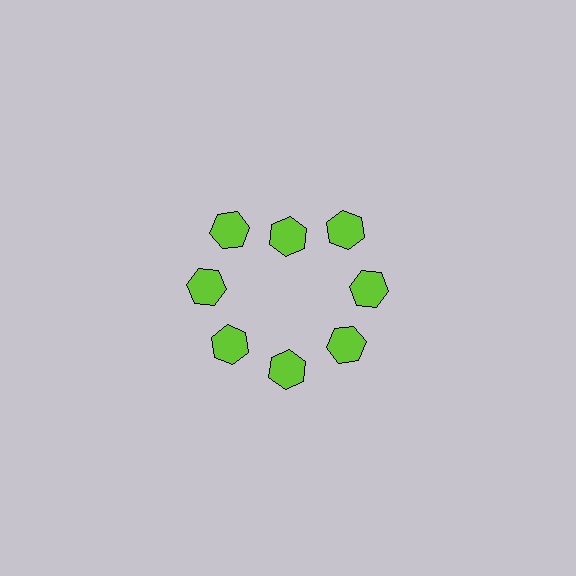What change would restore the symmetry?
The symmetry would be restored by moving it outward, back onto the ring so that all 8 hexagons sit at equal angles and equal distance from the center.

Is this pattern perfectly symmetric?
No. The 8 lime hexagons are arranged in a ring, but one element near the 12 o'clock position is pulled inward toward the center, breaking the 8-fold rotational symmetry.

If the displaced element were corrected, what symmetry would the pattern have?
It would have 8-fold rotational symmetry — the pattern would map onto itself every 45 degrees.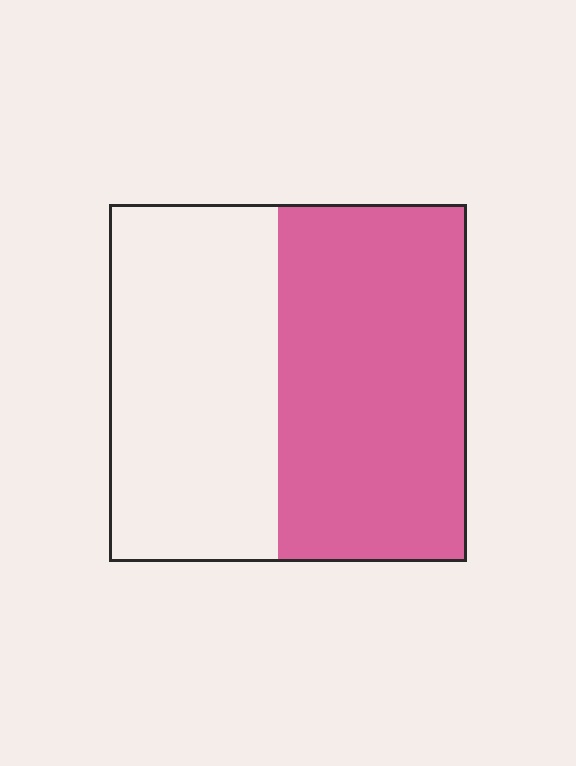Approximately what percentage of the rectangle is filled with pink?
Approximately 55%.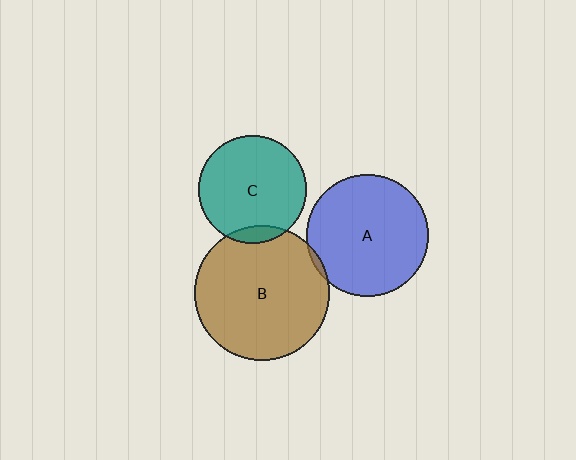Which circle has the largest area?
Circle B (brown).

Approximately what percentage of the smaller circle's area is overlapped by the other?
Approximately 5%.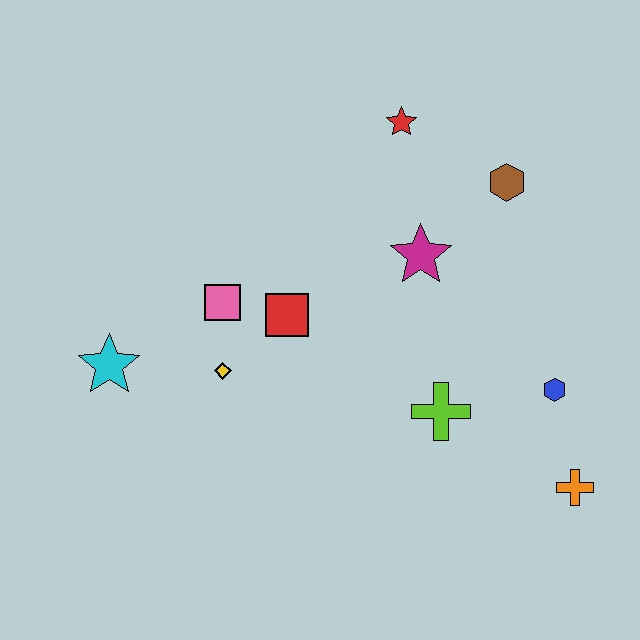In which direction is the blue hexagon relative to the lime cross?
The blue hexagon is to the right of the lime cross.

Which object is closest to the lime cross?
The blue hexagon is closest to the lime cross.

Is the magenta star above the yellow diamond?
Yes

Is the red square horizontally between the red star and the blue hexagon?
No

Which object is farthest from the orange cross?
The cyan star is farthest from the orange cross.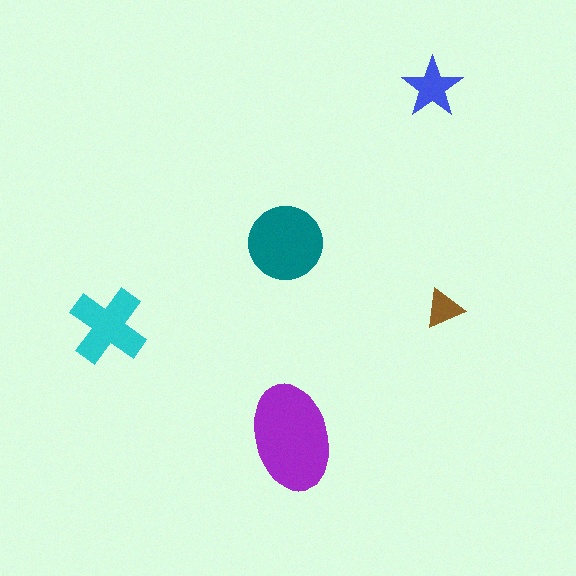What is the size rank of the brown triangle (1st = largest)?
5th.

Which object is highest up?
The blue star is topmost.